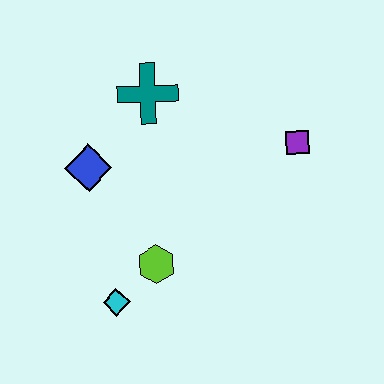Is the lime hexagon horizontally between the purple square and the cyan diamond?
Yes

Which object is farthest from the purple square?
The cyan diamond is farthest from the purple square.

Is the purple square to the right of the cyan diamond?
Yes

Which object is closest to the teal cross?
The blue diamond is closest to the teal cross.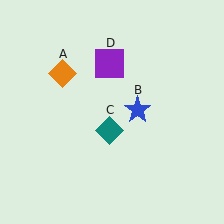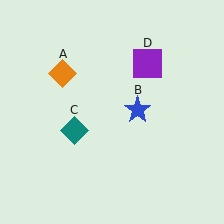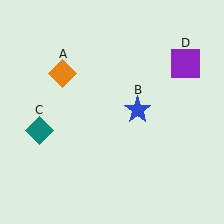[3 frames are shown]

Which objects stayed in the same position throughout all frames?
Orange diamond (object A) and blue star (object B) remained stationary.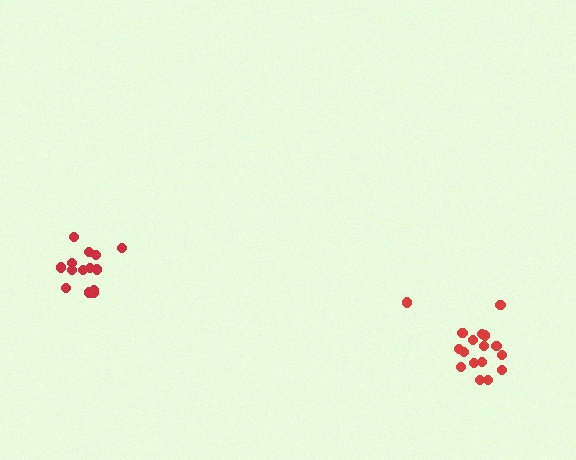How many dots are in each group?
Group 1: 15 dots, Group 2: 17 dots (32 total).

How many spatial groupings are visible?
There are 2 spatial groupings.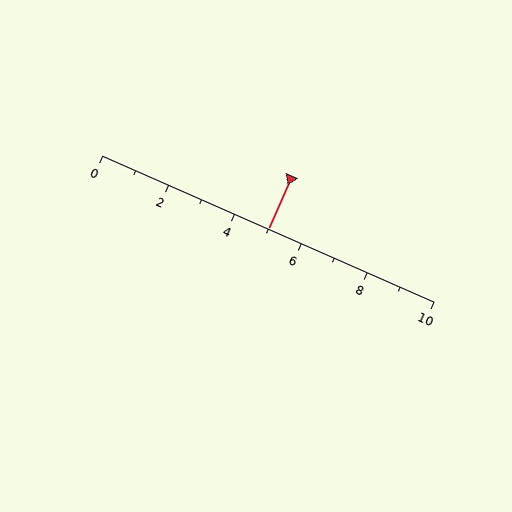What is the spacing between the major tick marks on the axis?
The major ticks are spaced 2 apart.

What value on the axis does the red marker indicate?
The marker indicates approximately 5.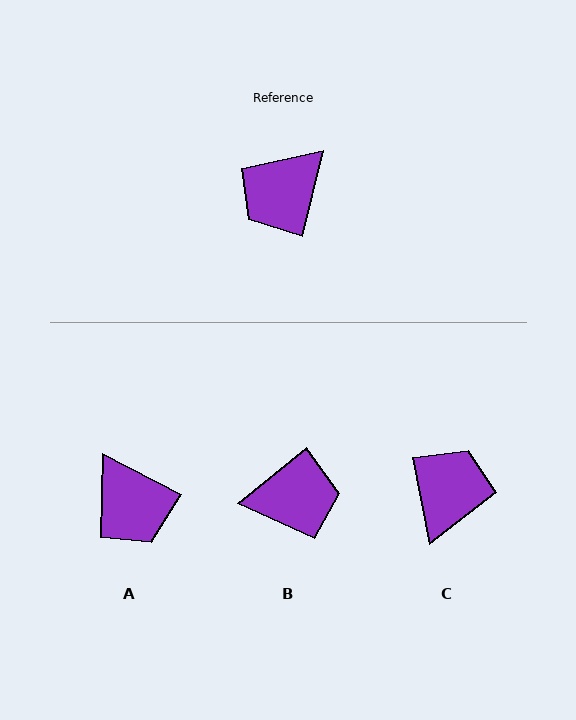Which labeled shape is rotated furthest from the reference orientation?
C, about 155 degrees away.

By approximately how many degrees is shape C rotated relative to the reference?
Approximately 155 degrees clockwise.